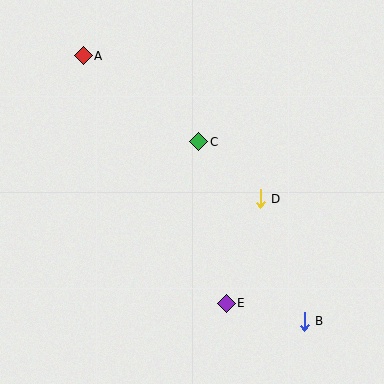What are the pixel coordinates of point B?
Point B is at (304, 321).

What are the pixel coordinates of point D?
Point D is at (260, 199).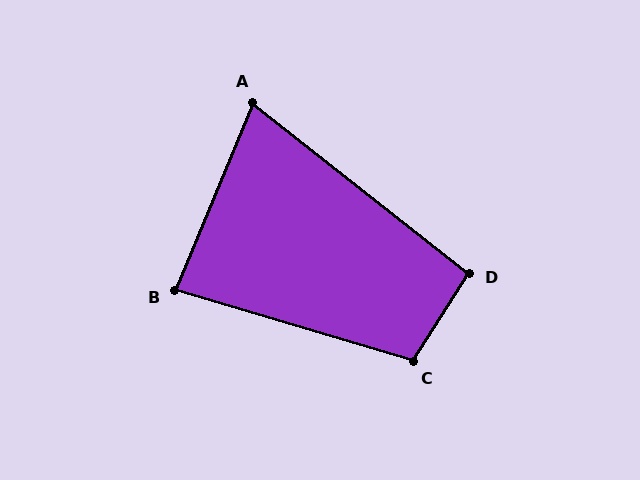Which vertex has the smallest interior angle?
A, at approximately 74 degrees.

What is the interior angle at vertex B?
Approximately 84 degrees (acute).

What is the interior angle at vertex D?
Approximately 96 degrees (obtuse).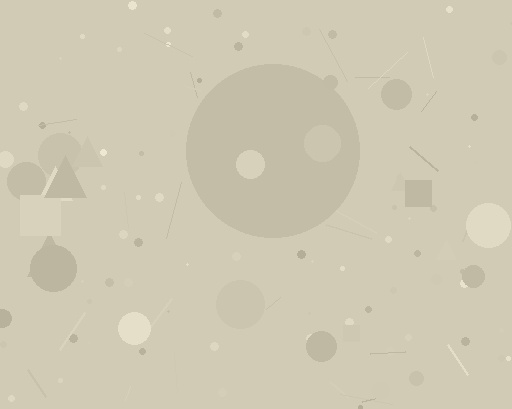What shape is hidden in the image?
A circle is hidden in the image.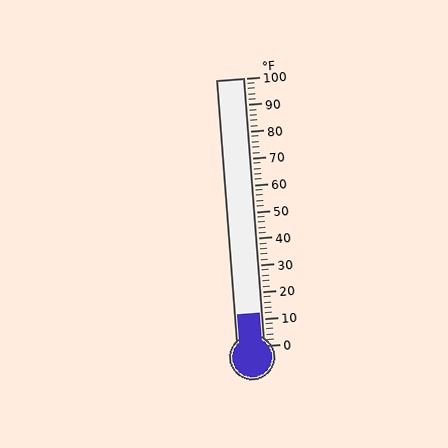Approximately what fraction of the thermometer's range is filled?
The thermometer is filled to approximately 10% of its range.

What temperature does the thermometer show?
The thermometer shows approximately 12°F.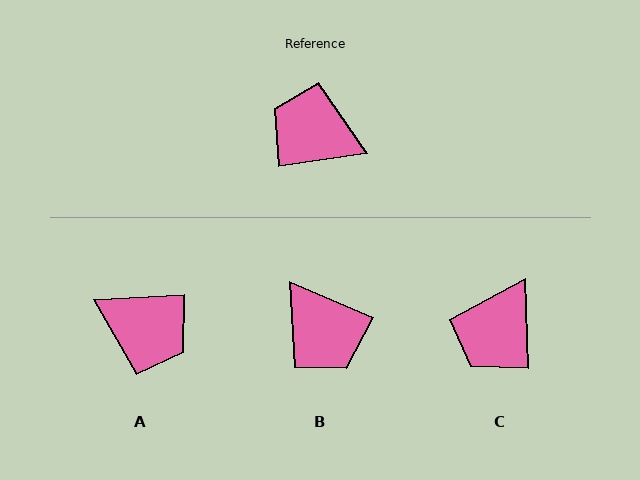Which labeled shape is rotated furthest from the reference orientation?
A, about 175 degrees away.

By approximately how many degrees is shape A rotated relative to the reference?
Approximately 175 degrees counter-clockwise.